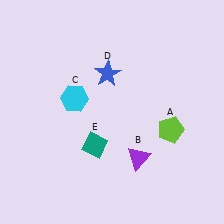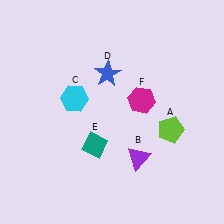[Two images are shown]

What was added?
A magenta hexagon (F) was added in Image 2.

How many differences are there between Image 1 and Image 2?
There is 1 difference between the two images.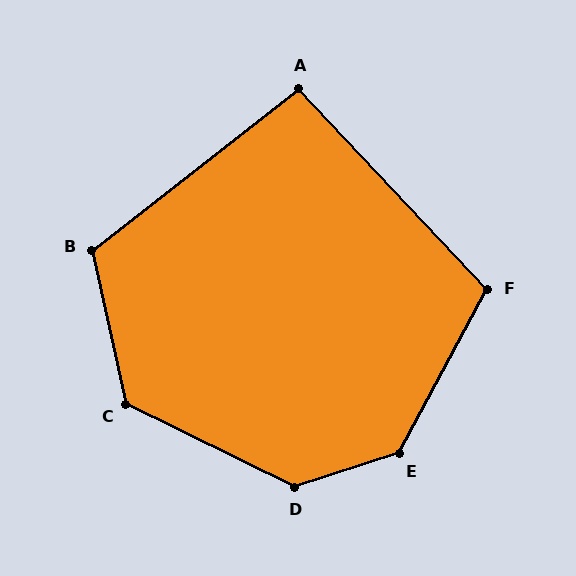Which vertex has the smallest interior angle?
A, at approximately 95 degrees.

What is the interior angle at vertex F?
Approximately 109 degrees (obtuse).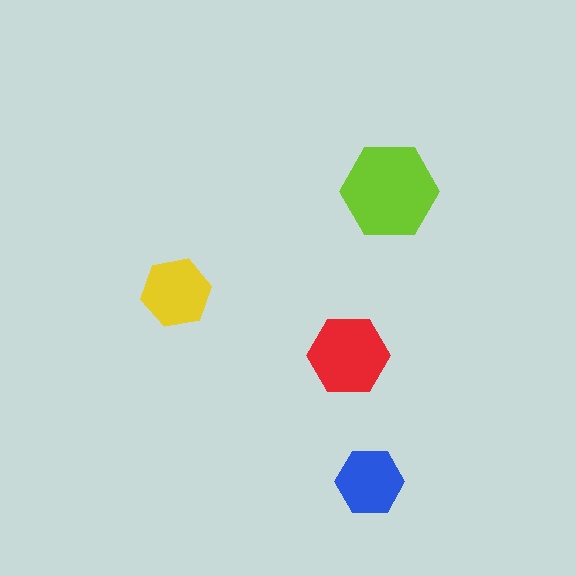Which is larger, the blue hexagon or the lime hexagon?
The lime one.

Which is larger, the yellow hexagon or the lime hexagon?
The lime one.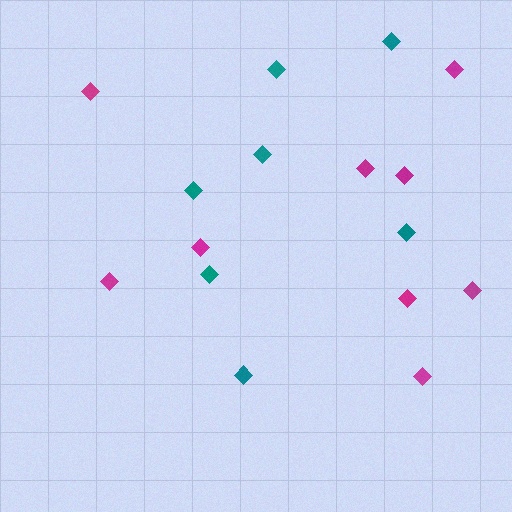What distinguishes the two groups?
There are 2 groups: one group of magenta diamonds (9) and one group of teal diamonds (7).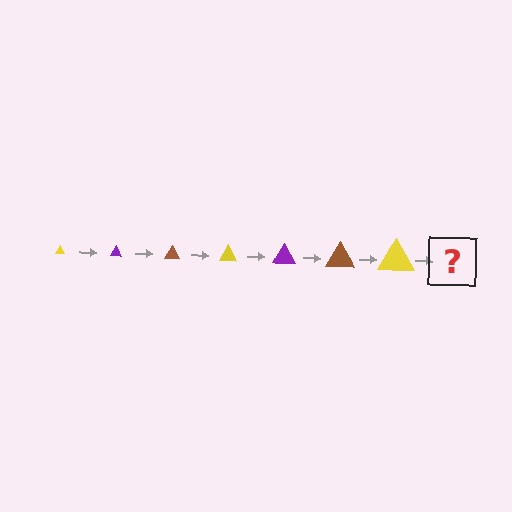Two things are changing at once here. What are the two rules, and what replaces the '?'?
The two rules are that the triangle grows larger each step and the color cycles through yellow, purple, and brown. The '?' should be a purple triangle, larger than the previous one.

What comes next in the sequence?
The next element should be a purple triangle, larger than the previous one.